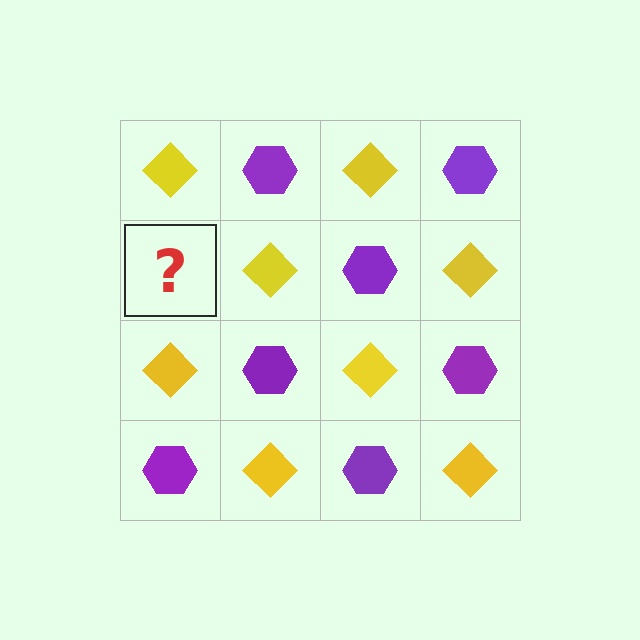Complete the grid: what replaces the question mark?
The question mark should be replaced with a purple hexagon.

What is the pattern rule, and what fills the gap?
The rule is that it alternates yellow diamond and purple hexagon in a checkerboard pattern. The gap should be filled with a purple hexagon.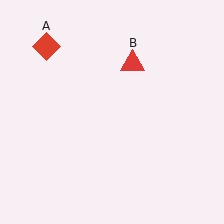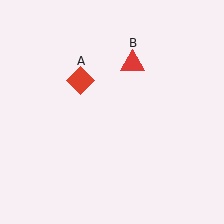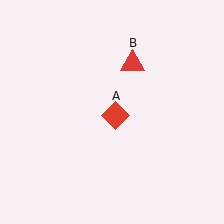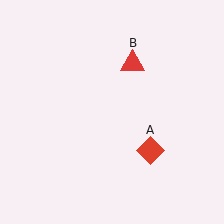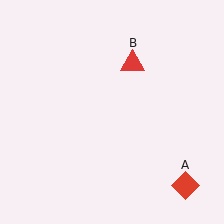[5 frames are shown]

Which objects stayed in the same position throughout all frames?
Red triangle (object B) remained stationary.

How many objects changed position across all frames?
1 object changed position: red diamond (object A).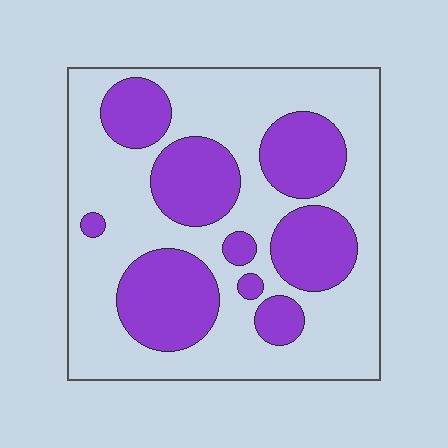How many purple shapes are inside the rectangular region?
9.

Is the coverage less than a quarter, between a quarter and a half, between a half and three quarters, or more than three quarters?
Between a quarter and a half.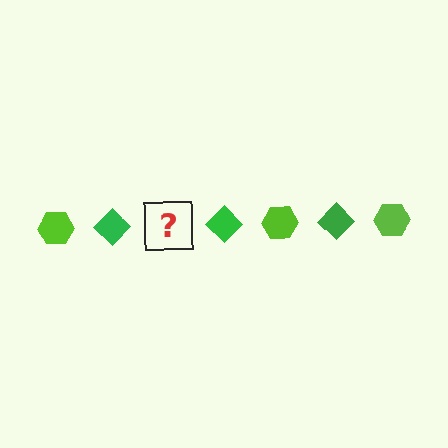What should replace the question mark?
The question mark should be replaced with a lime hexagon.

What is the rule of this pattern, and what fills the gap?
The rule is that the pattern alternates between lime hexagon and green diamond. The gap should be filled with a lime hexagon.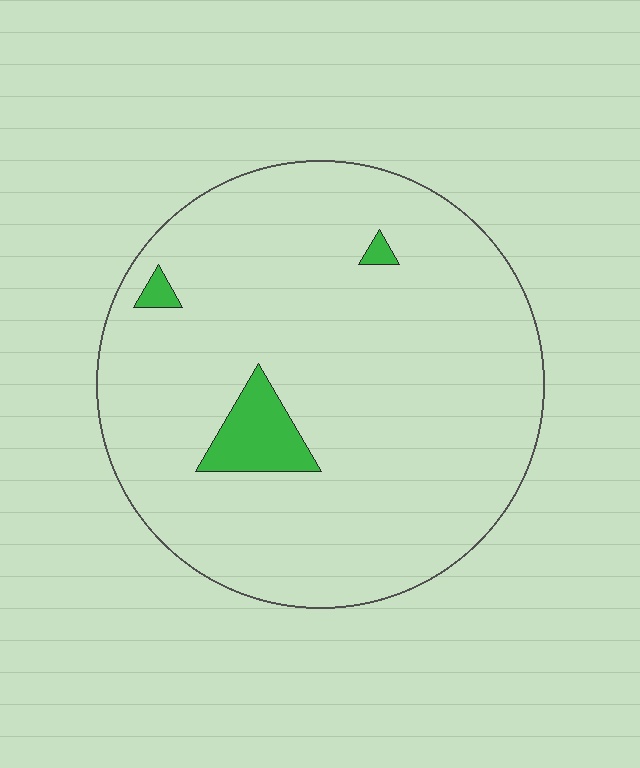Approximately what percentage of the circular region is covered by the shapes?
Approximately 5%.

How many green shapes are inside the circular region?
3.